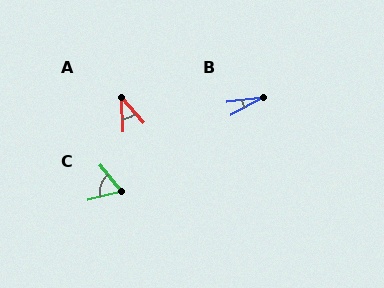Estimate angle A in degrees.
Approximately 39 degrees.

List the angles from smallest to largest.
B (21°), A (39°), C (66°).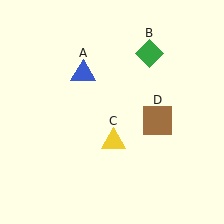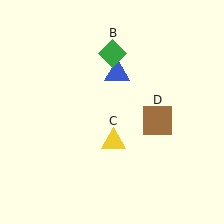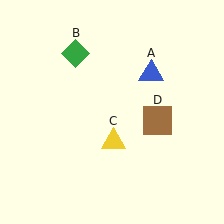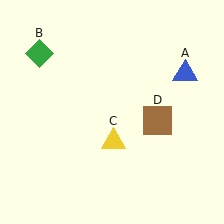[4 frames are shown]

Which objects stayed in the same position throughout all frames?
Yellow triangle (object C) and brown square (object D) remained stationary.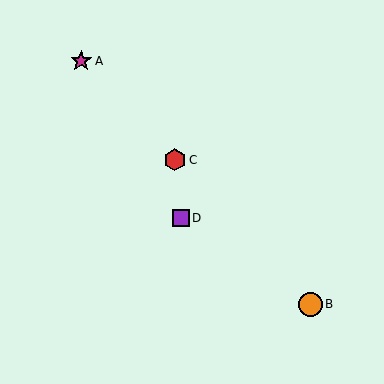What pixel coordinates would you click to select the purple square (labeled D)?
Click at (181, 218) to select the purple square D.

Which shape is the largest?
The orange circle (labeled B) is the largest.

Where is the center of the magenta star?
The center of the magenta star is at (81, 61).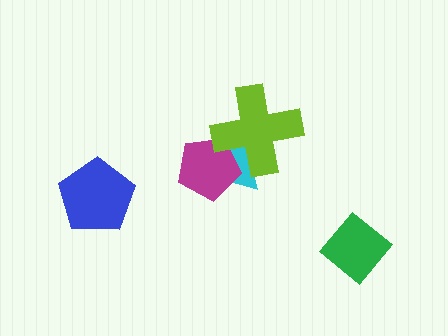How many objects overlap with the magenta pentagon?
2 objects overlap with the magenta pentagon.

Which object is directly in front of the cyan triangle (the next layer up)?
The magenta pentagon is directly in front of the cyan triangle.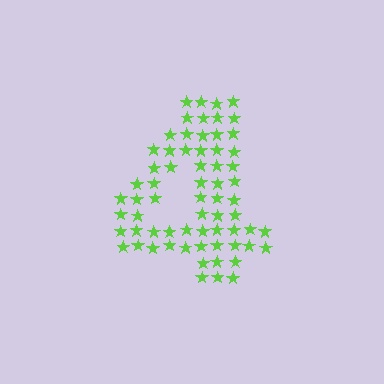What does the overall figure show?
The overall figure shows the digit 4.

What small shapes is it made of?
It is made of small stars.